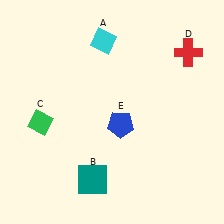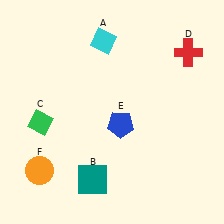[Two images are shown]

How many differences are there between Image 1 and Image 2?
There is 1 difference between the two images.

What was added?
An orange circle (F) was added in Image 2.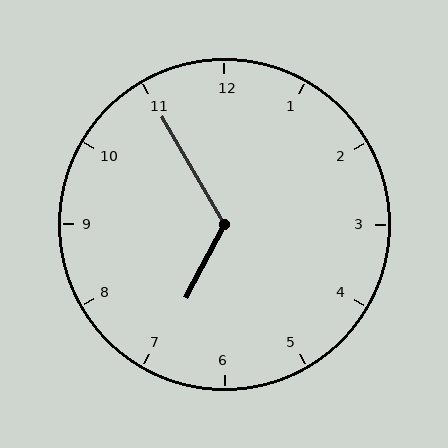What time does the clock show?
6:55.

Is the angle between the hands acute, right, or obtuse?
It is obtuse.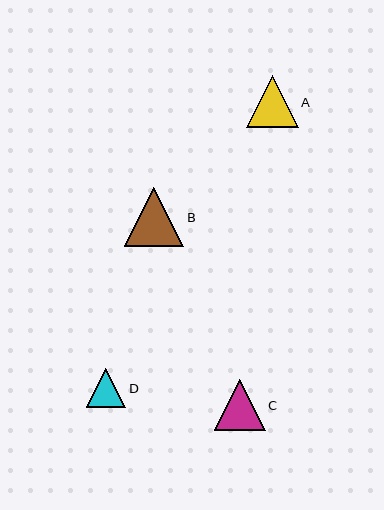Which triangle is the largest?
Triangle B is the largest with a size of approximately 59 pixels.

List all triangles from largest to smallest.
From largest to smallest: B, A, C, D.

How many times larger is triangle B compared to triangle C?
Triangle B is approximately 1.2 times the size of triangle C.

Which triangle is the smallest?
Triangle D is the smallest with a size of approximately 40 pixels.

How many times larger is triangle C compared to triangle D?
Triangle C is approximately 1.3 times the size of triangle D.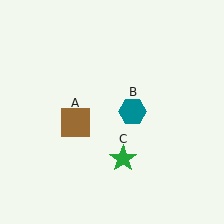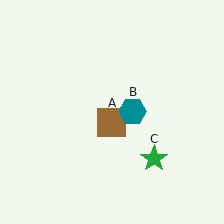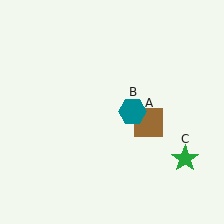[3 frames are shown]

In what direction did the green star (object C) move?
The green star (object C) moved right.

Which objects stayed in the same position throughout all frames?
Teal hexagon (object B) remained stationary.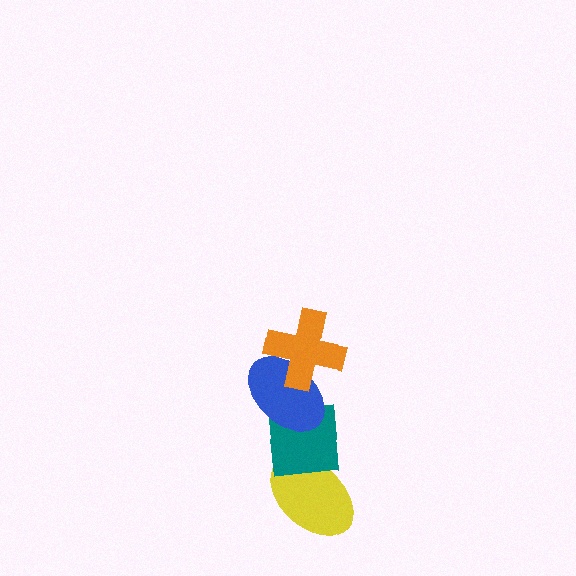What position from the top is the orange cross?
The orange cross is 1st from the top.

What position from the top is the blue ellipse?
The blue ellipse is 2nd from the top.